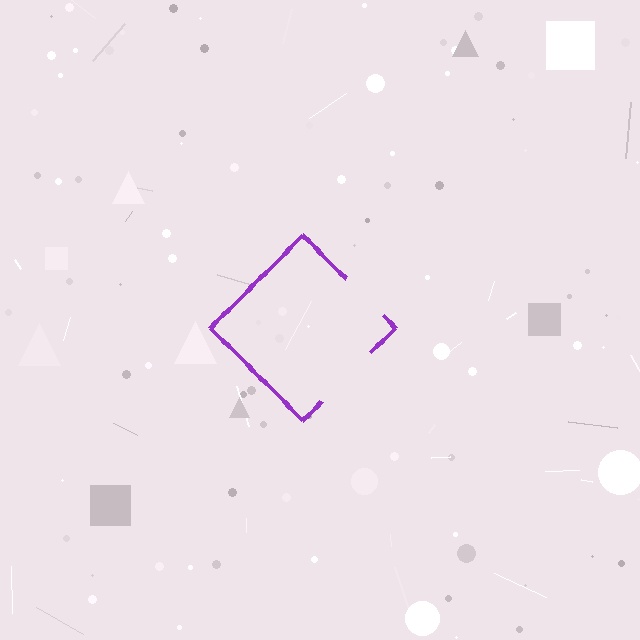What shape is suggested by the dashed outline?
The dashed outline suggests a diamond.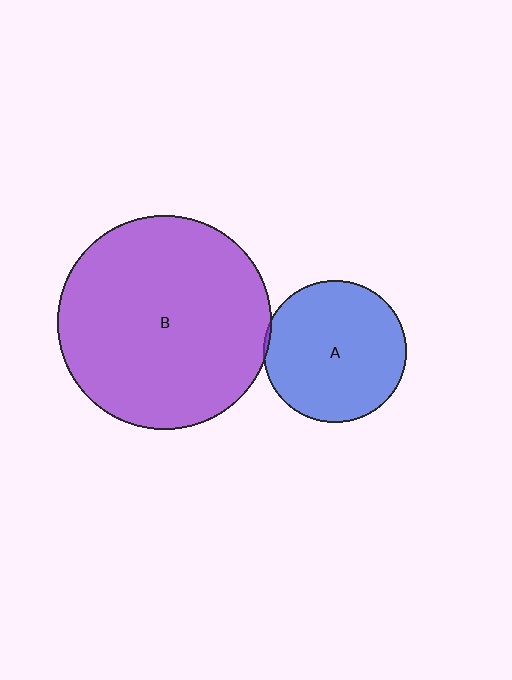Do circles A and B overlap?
Yes.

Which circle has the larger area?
Circle B (purple).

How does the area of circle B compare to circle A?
Approximately 2.3 times.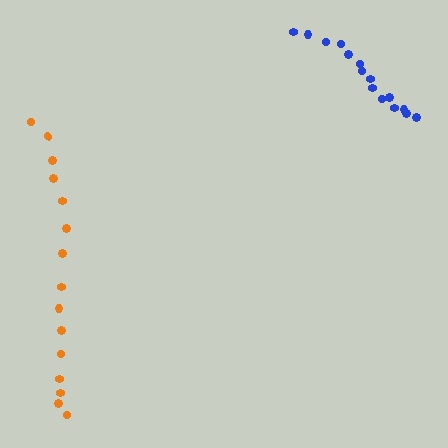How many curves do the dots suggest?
There are 2 distinct paths.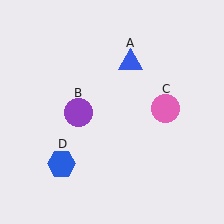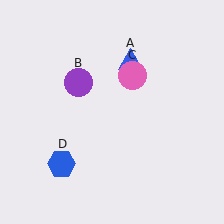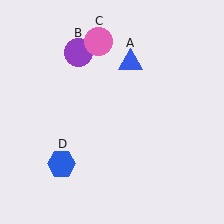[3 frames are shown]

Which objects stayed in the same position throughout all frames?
Blue triangle (object A) and blue hexagon (object D) remained stationary.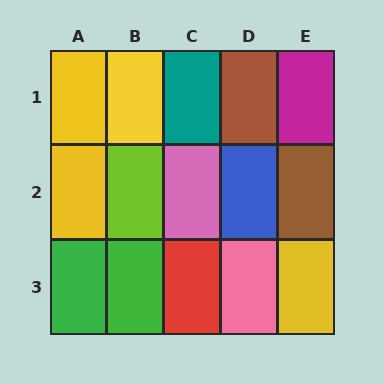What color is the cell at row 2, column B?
Lime.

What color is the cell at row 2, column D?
Blue.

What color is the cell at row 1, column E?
Magenta.